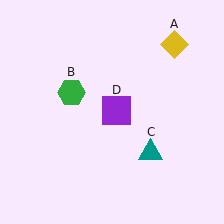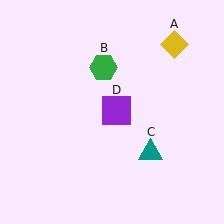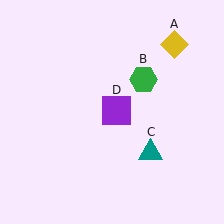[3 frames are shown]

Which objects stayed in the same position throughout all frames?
Yellow diamond (object A) and teal triangle (object C) and purple square (object D) remained stationary.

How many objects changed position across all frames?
1 object changed position: green hexagon (object B).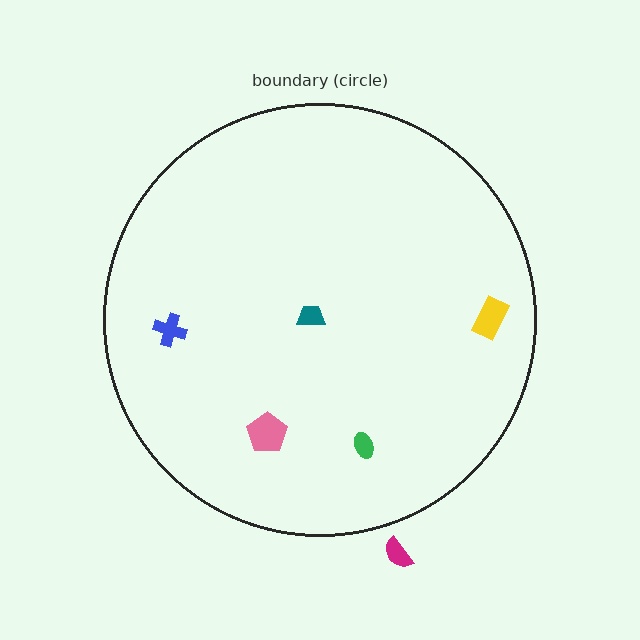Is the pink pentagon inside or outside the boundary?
Inside.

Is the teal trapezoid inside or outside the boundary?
Inside.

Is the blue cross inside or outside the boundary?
Inside.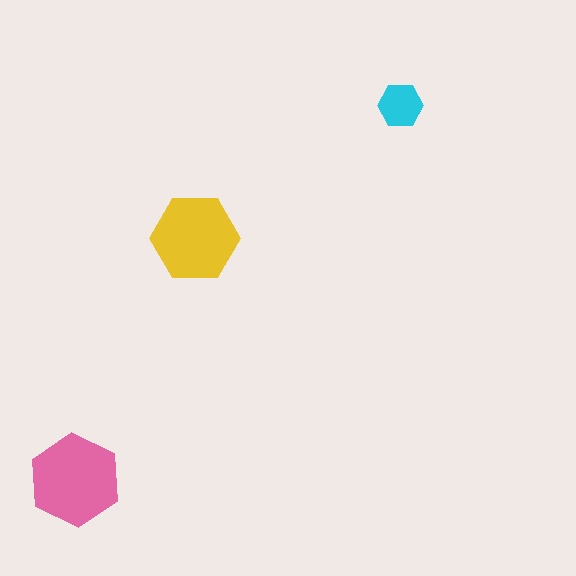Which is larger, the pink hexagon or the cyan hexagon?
The pink one.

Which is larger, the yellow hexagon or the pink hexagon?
The pink one.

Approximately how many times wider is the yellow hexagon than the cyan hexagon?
About 2 times wider.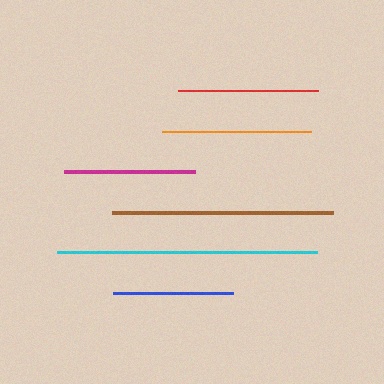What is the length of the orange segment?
The orange segment is approximately 150 pixels long.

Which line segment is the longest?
The cyan line is the longest at approximately 259 pixels.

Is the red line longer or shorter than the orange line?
The orange line is longer than the red line.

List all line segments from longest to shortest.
From longest to shortest: cyan, brown, orange, red, magenta, blue.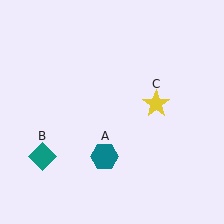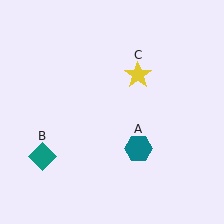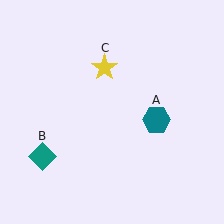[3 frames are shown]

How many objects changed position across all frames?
2 objects changed position: teal hexagon (object A), yellow star (object C).